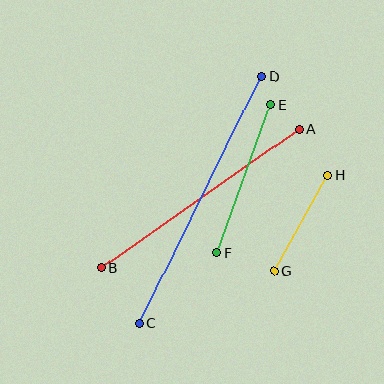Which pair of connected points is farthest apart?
Points C and D are farthest apart.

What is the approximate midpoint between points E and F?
The midpoint is at approximately (243, 179) pixels.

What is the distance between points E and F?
The distance is approximately 158 pixels.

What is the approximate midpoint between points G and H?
The midpoint is at approximately (301, 223) pixels.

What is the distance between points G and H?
The distance is approximately 110 pixels.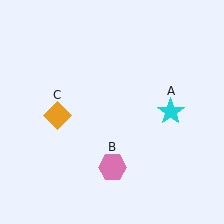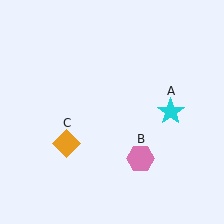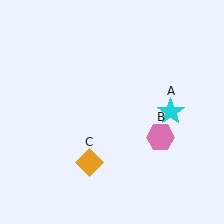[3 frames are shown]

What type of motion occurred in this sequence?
The pink hexagon (object B), orange diamond (object C) rotated counterclockwise around the center of the scene.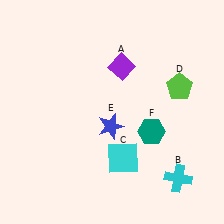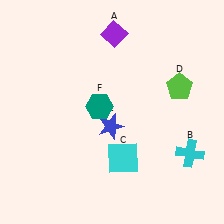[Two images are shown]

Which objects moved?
The objects that moved are: the purple diamond (A), the cyan cross (B), the teal hexagon (F).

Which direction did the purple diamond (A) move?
The purple diamond (A) moved up.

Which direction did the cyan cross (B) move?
The cyan cross (B) moved up.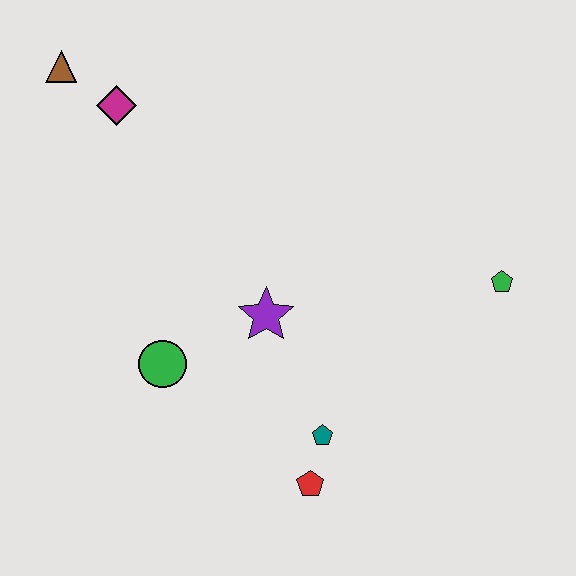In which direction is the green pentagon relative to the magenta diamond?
The green pentagon is to the right of the magenta diamond.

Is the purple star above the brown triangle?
No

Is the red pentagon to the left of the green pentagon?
Yes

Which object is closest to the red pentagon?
The teal pentagon is closest to the red pentagon.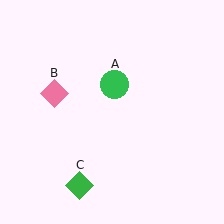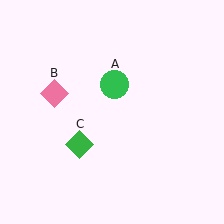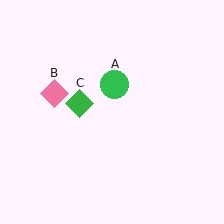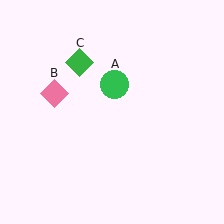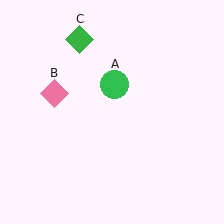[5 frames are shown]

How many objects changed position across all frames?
1 object changed position: green diamond (object C).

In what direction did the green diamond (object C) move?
The green diamond (object C) moved up.